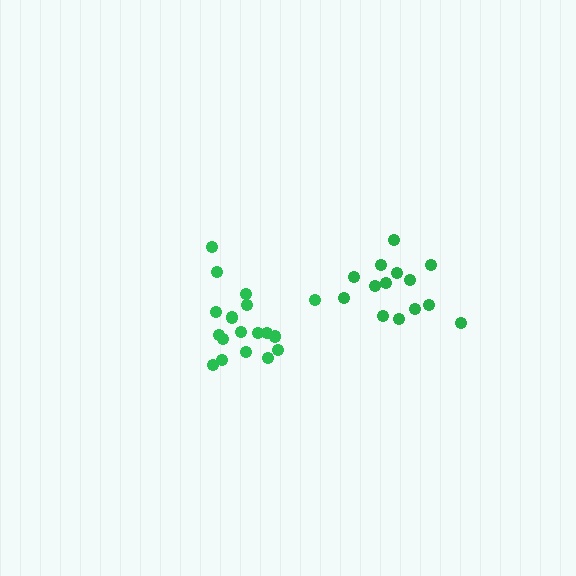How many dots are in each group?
Group 1: 19 dots, Group 2: 14 dots (33 total).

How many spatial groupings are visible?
There are 2 spatial groupings.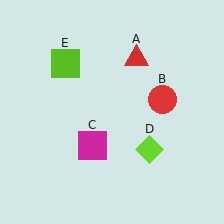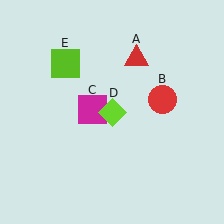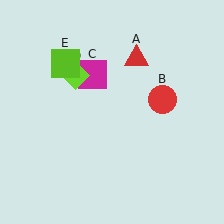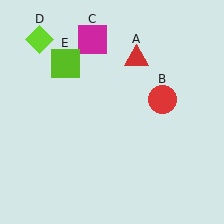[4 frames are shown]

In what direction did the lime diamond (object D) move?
The lime diamond (object D) moved up and to the left.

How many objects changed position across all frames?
2 objects changed position: magenta square (object C), lime diamond (object D).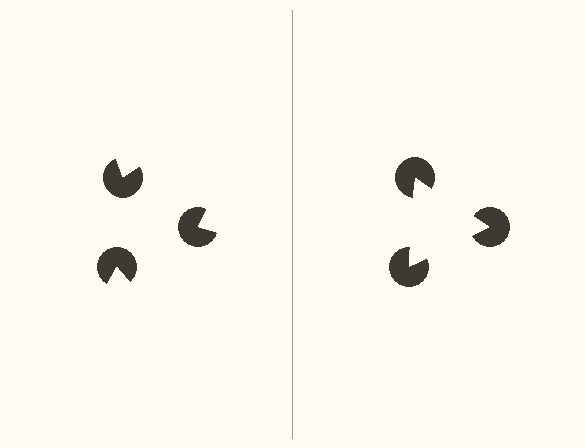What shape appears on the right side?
An illusory triangle.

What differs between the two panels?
The pac-man discs are positioned identically on both sides; only the wedge orientations differ. On the right they align to a triangle; on the left they are misaligned.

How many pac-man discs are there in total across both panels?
6 — 3 on each side.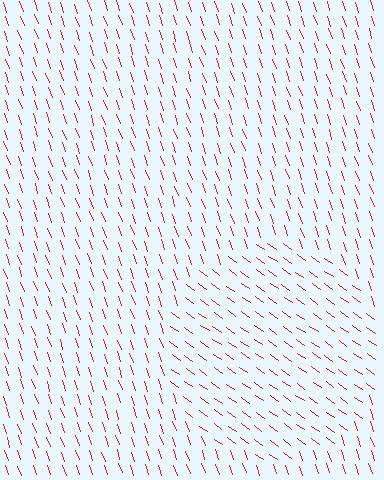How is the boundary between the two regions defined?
The boundary is defined purely by a change in line orientation (approximately 36 degrees difference). All lines are the same color and thickness.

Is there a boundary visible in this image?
Yes, there is a texture boundary formed by a change in line orientation.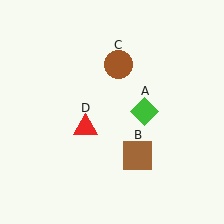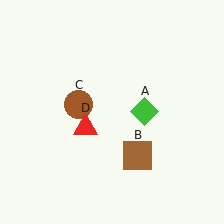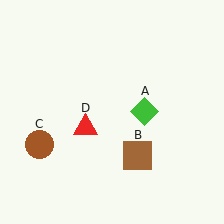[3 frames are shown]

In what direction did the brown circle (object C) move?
The brown circle (object C) moved down and to the left.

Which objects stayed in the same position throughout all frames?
Green diamond (object A) and brown square (object B) and red triangle (object D) remained stationary.